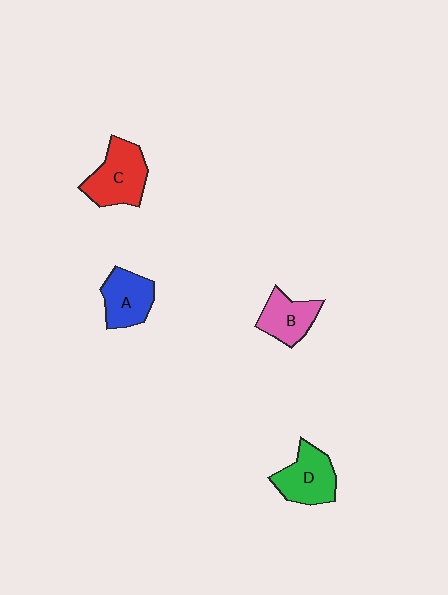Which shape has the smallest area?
Shape B (pink).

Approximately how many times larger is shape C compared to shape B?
Approximately 1.4 times.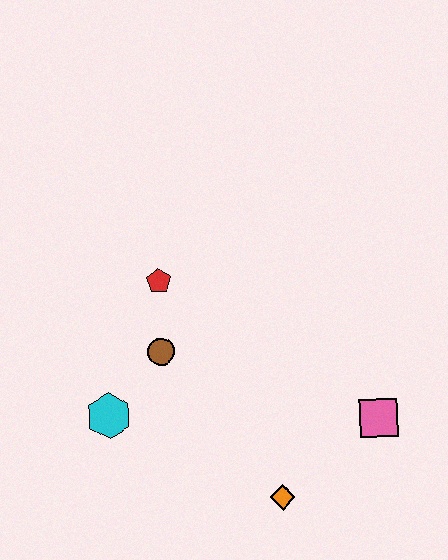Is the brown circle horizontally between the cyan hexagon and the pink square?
Yes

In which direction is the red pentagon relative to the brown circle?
The red pentagon is above the brown circle.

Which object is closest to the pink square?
The orange diamond is closest to the pink square.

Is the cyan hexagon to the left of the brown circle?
Yes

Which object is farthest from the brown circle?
The pink square is farthest from the brown circle.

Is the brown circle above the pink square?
Yes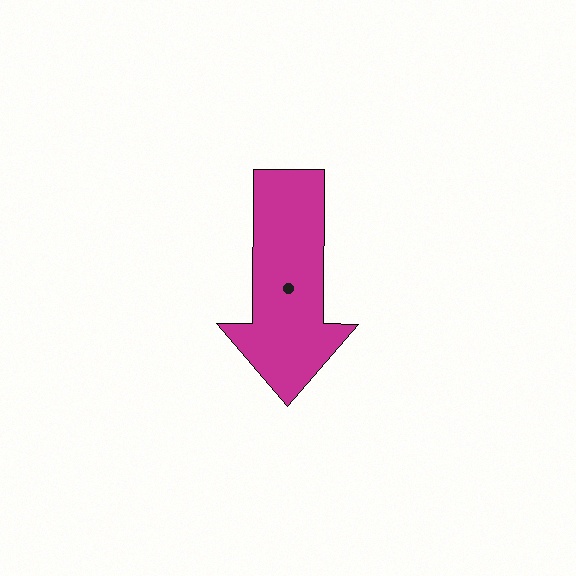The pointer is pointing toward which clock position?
Roughly 6 o'clock.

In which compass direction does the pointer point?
South.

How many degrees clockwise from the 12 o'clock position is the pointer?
Approximately 180 degrees.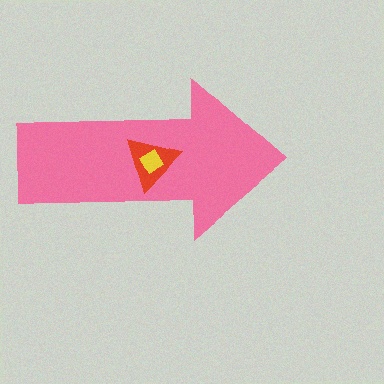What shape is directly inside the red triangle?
The yellow diamond.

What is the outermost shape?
The pink arrow.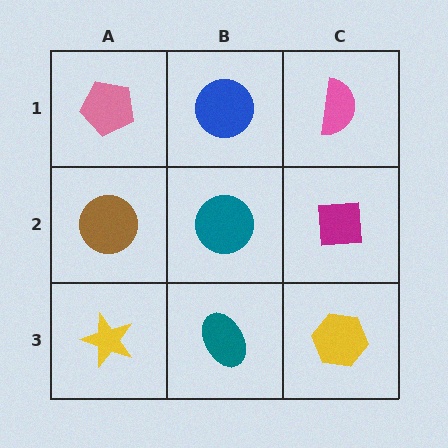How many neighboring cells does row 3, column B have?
3.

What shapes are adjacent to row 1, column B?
A teal circle (row 2, column B), a pink pentagon (row 1, column A), a pink semicircle (row 1, column C).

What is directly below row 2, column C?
A yellow hexagon.